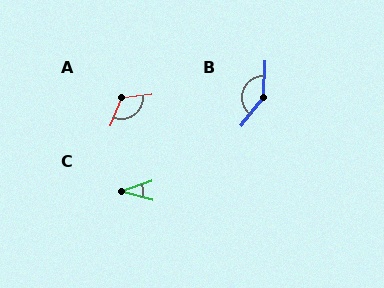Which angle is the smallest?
C, at approximately 34 degrees.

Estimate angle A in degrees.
Approximately 119 degrees.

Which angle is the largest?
B, at approximately 144 degrees.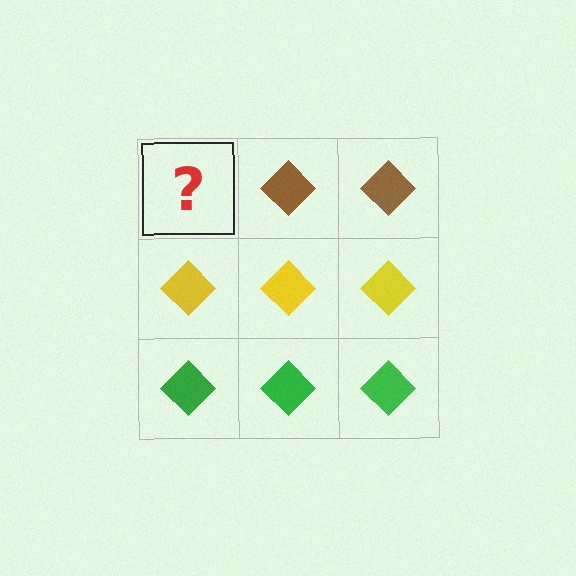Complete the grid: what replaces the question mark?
The question mark should be replaced with a brown diamond.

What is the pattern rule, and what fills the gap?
The rule is that each row has a consistent color. The gap should be filled with a brown diamond.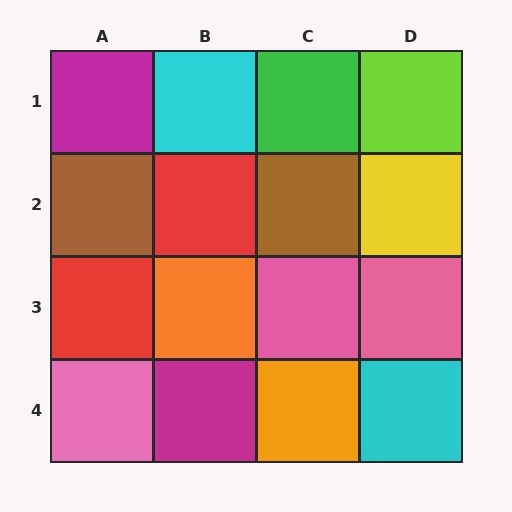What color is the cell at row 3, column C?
Pink.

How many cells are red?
2 cells are red.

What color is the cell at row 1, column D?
Lime.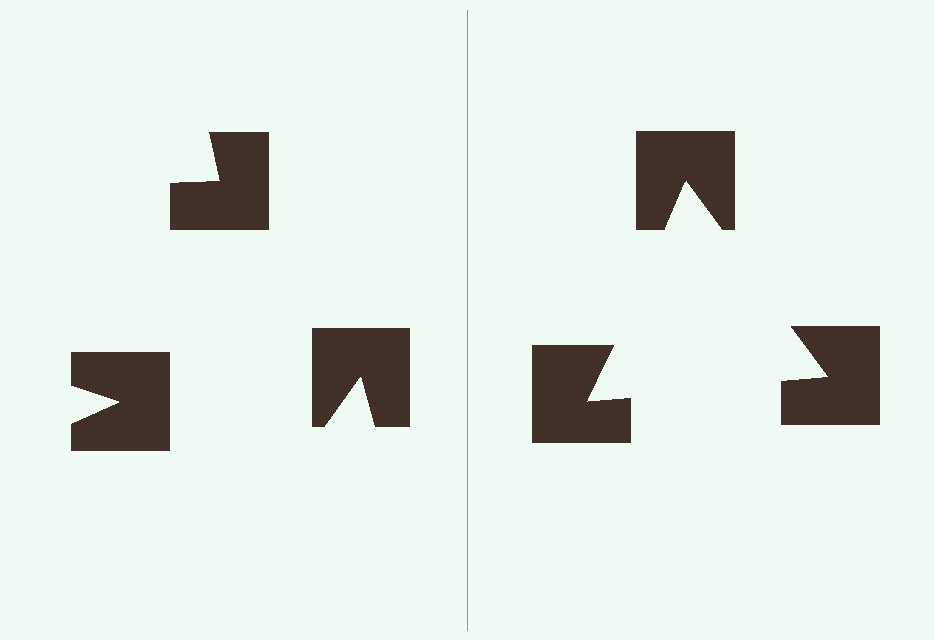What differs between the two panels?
The notched squares are positioned identically on both sides; only the wedge orientations differ. On the right they align to a triangle; on the left they are misaligned.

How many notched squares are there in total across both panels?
6 — 3 on each side.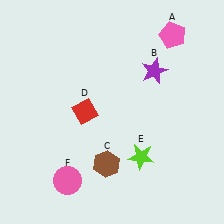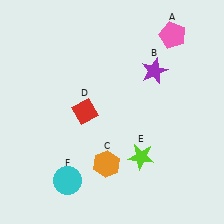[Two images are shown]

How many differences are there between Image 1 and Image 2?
There are 2 differences between the two images.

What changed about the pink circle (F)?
In Image 1, F is pink. In Image 2, it changed to cyan.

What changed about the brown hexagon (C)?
In Image 1, C is brown. In Image 2, it changed to orange.